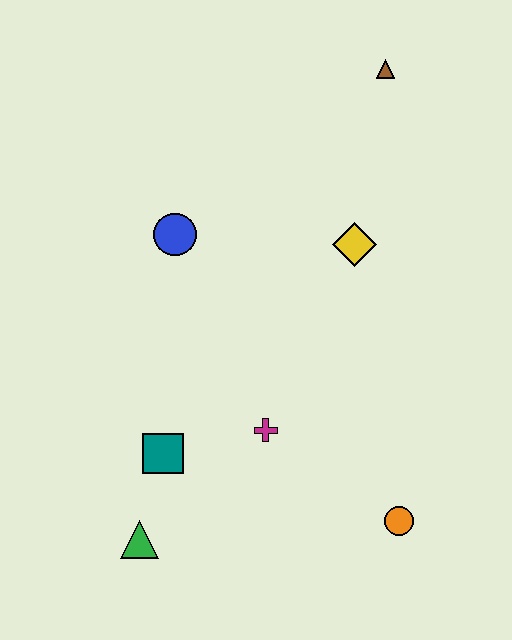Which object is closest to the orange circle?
The magenta cross is closest to the orange circle.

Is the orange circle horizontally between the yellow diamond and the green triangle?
No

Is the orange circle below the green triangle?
No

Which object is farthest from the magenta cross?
The brown triangle is farthest from the magenta cross.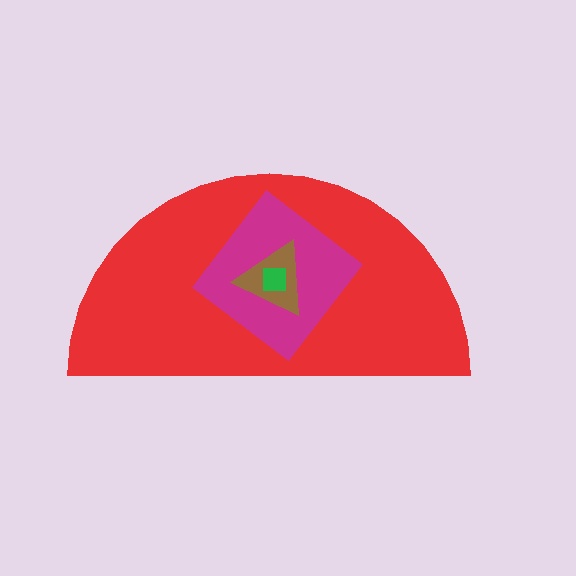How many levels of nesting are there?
4.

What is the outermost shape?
The red semicircle.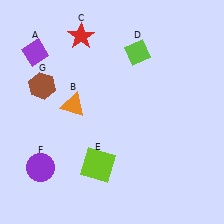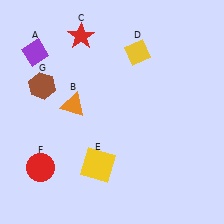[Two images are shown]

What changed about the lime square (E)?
In Image 1, E is lime. In Image 2, it changed to yellow.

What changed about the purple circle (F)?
In Image 1, F is purple. In Image 2, it changed to red.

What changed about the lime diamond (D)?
In Image 1, D is lime. In Image 2, it changed to yellow.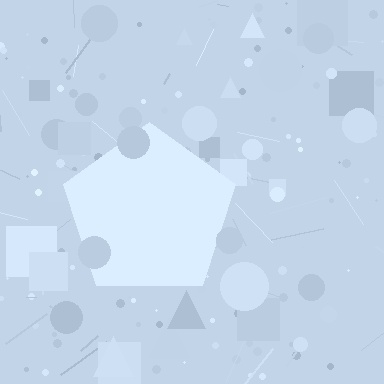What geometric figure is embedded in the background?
A pentagon is embedded in the background.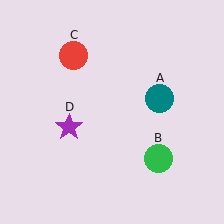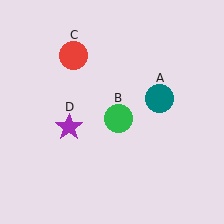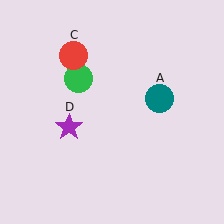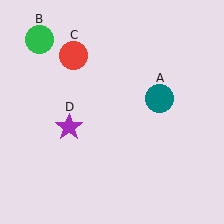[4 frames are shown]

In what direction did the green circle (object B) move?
The green circle (object B) moved up and to the left.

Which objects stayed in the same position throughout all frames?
Teal circle (object A) and red circle (object C) and purple star (object D) remained stationary.